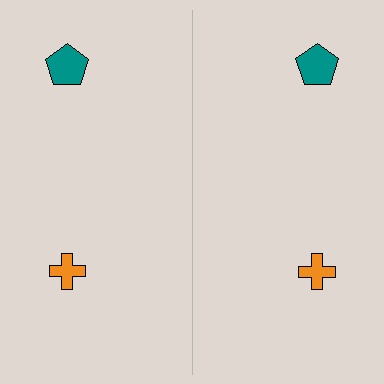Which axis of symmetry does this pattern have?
The pattern has a vertical axis of symmetry running through the center of the image.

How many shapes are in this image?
There are 4 shapes in this image.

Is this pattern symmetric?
Yes, this pattern has bilateral (reflection) symmetry.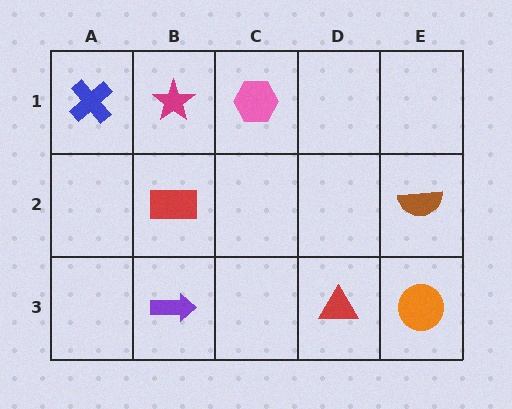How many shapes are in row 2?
2 shapes.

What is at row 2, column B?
A red rectangle.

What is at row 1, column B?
A magenta star.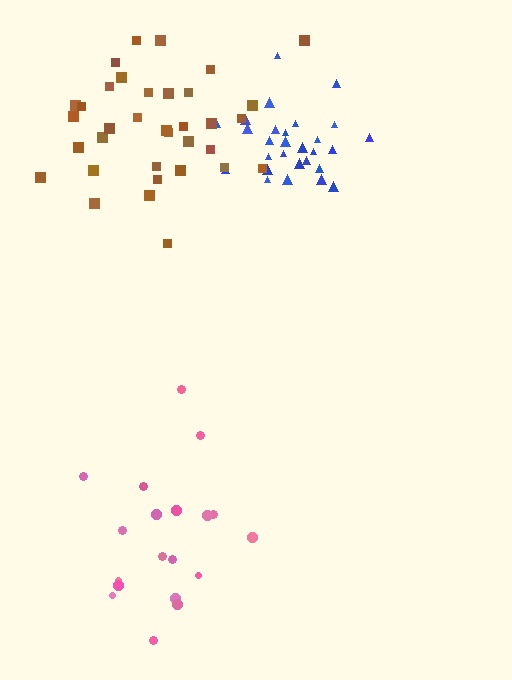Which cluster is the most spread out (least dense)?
Pink.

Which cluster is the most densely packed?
Blue.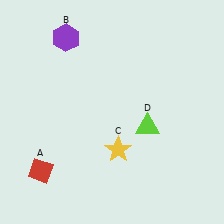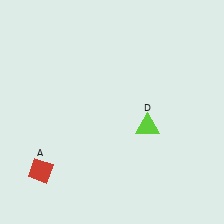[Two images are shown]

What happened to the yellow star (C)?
The yellow star (C) was removed in Image 2. It was in the bottom-right area of Image 1.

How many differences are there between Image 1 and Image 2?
There are 2 differences between the two images.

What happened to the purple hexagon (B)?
The purple hexagon (B) was removed in Image 2. It was in the top-left area of Image 1.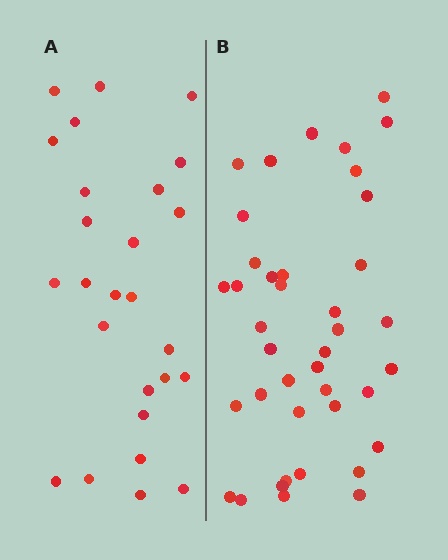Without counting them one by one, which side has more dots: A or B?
Region B (the right region) has more dots.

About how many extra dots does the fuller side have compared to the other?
Region B has approximately 15 more dots than region A.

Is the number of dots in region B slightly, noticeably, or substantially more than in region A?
Region B has substantially more. The ratio is roughly 1.5 to 1.